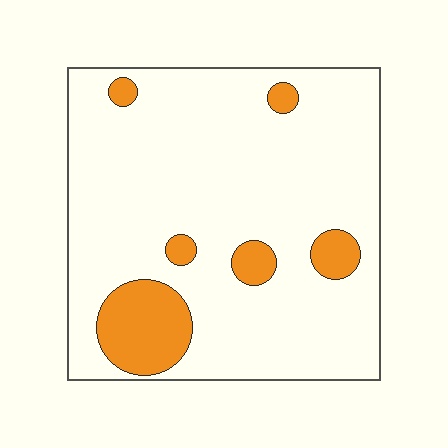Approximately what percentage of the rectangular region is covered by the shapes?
Approximately 15%.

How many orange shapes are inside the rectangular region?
6.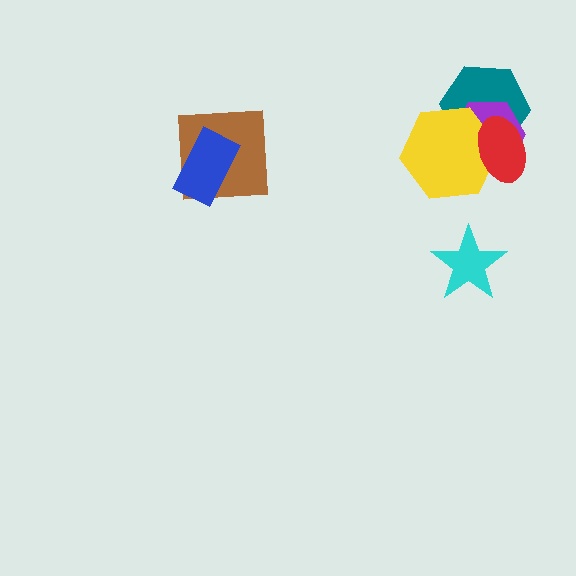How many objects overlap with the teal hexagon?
3 objects overlap with the teal hexagon.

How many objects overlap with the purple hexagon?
3 objects overlap with the purple hexagon.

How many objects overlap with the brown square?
1 object overlaps with the brown square.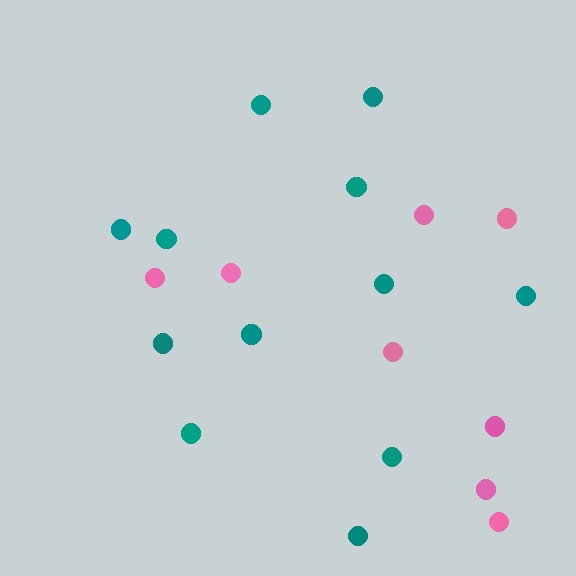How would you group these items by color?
There are 2 groups: one group of pink circles (8) and one group of teal circles (12).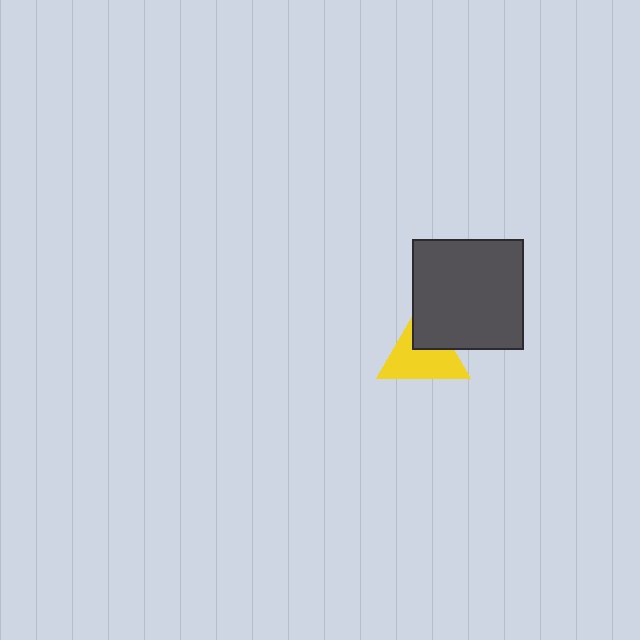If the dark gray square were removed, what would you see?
You would see the complete yellow triangle.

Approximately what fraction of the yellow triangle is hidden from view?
Roughly 33% of the yellow triangle is hidden behind the dark gray square.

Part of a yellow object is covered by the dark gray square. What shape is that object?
It is a triangle.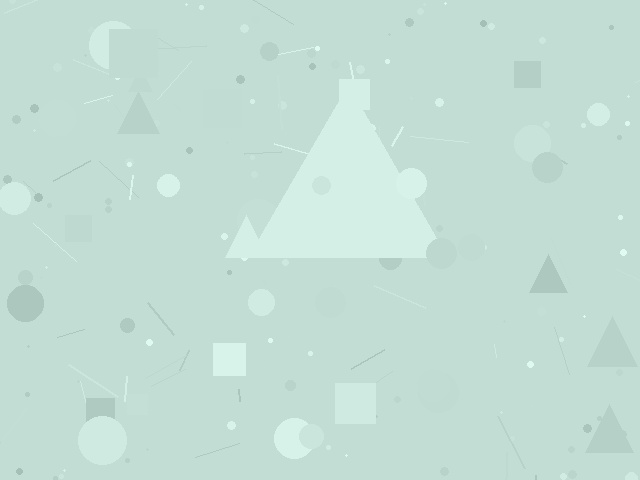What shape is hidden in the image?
A triangle is hidden in the image.